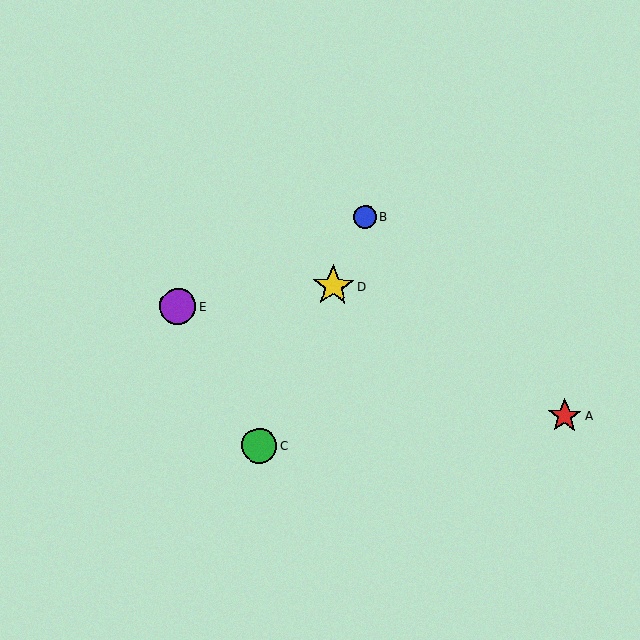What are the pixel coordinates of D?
Object D is at (333, 286).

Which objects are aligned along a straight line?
Objects B, C, D are aligned along a straight line.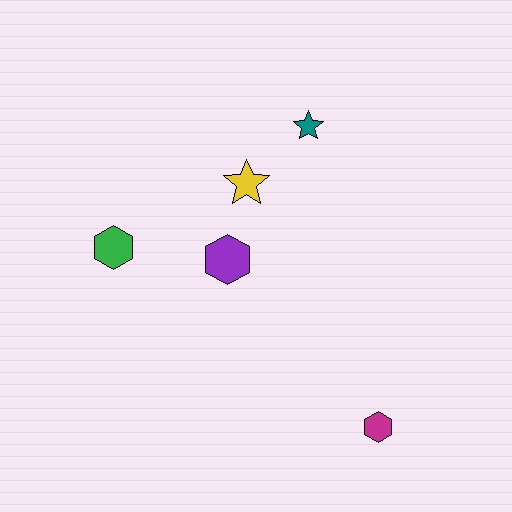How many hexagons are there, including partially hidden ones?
There are 3 hexagons.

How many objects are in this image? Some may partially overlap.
There are 5 objects.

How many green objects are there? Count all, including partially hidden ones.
There is 1 green object.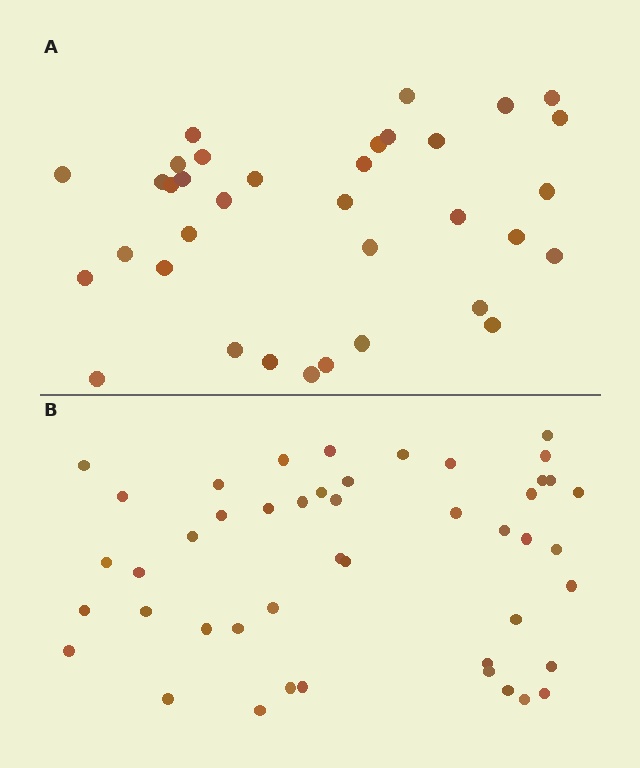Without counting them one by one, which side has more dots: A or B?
Region B (the bottom region) has more dots.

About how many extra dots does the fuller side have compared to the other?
Region B has roughly 12 or so more dots than region A.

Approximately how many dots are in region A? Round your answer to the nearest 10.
About 40 dots. (The exact count is 35, which rounds to 40.)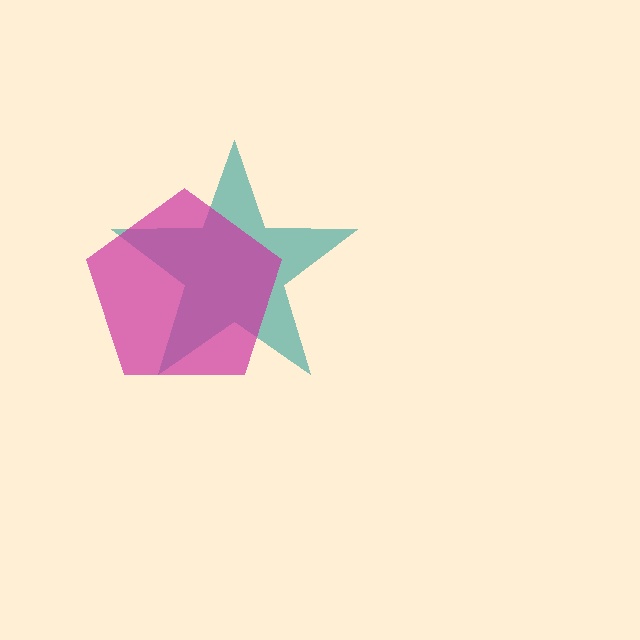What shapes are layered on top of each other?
The layered shapes are: a teal star, a magenta pentagon.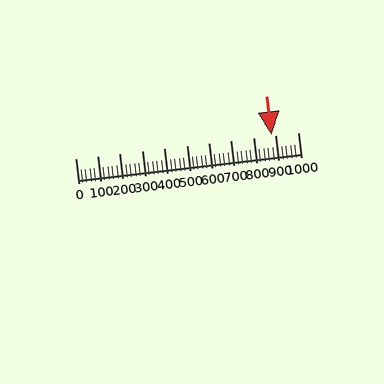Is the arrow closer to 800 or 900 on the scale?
The arrow is closer to 900.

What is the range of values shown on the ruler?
The ruler shows values from 0 to 1000.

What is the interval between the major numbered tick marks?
The major tick marks are spaced 100 units apart.